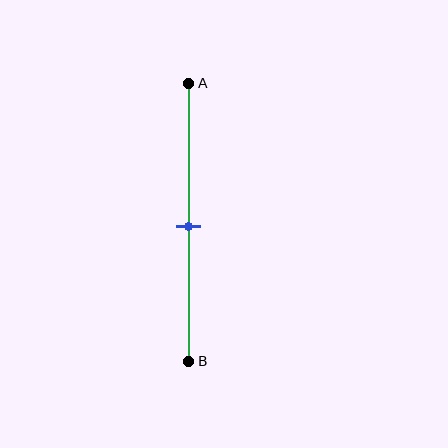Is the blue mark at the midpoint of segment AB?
Yes, the mark is approximately at the midpoint.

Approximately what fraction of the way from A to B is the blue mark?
The blue mark is approximately 50% of the way from A to B.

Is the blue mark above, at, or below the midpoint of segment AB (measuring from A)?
The blue mark is approximately at the midpoint of segment AB.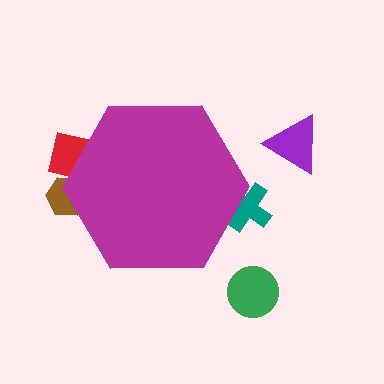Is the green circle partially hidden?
No, the green circle is fully visible.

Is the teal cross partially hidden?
Yes, the teal cross is partially hidden behind the magenta hexagon.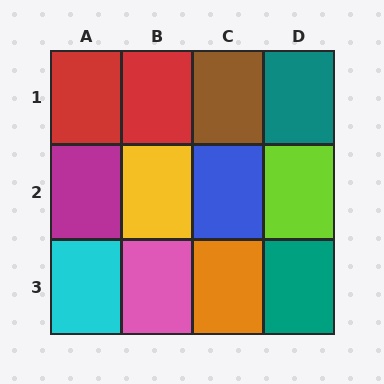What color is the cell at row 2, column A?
Magenta.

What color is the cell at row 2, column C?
Blue.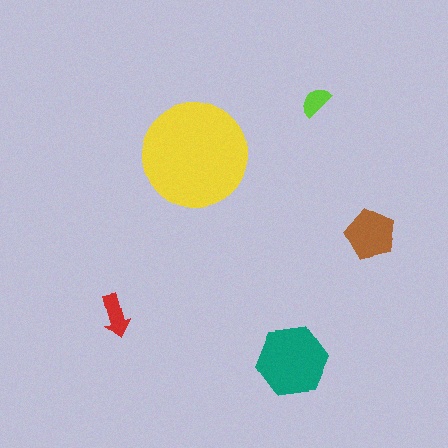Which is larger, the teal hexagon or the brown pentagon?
The teal hexagon.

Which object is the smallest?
The lime semicircle.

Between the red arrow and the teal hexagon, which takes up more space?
The teal hexagon.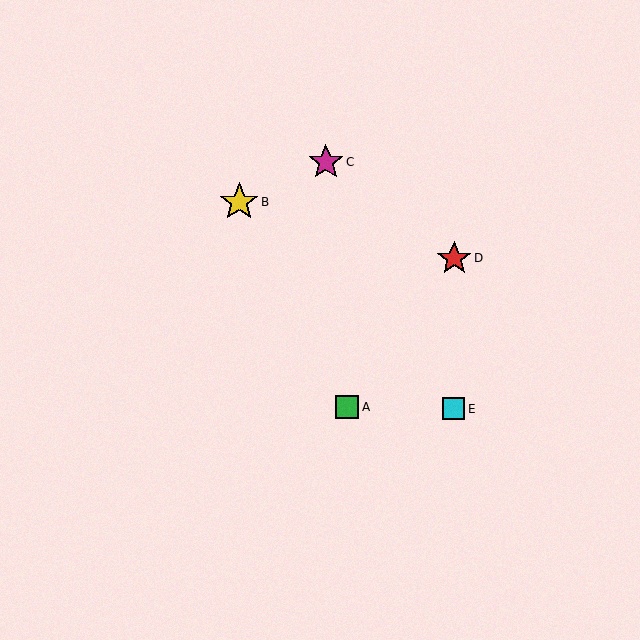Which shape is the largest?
The yellow star (labeled B) is the largest.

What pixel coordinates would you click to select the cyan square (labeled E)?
Click at (454, 409) to select the cyan square E.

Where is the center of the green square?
The center of the green square is at (347, 407).